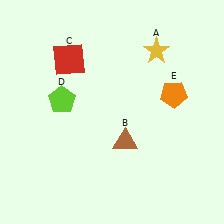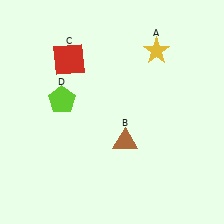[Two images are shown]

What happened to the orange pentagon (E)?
The orange pentagon (E) was removed in Image 2. It was in the top-right area of Image 1.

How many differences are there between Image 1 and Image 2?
There is 1 difference between the two images.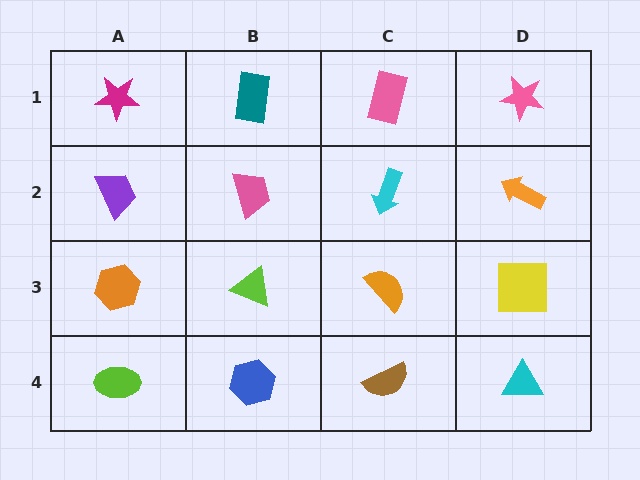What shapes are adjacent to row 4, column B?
A lime triangle (row 3, column B), a lime ellipse (row 4, column A), a brown semicircle (row 4, column C).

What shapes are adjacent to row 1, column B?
A pink trapezoid (row 2, column B), a magenta star (row 1, column A), a pink rectangle (row 1, column C).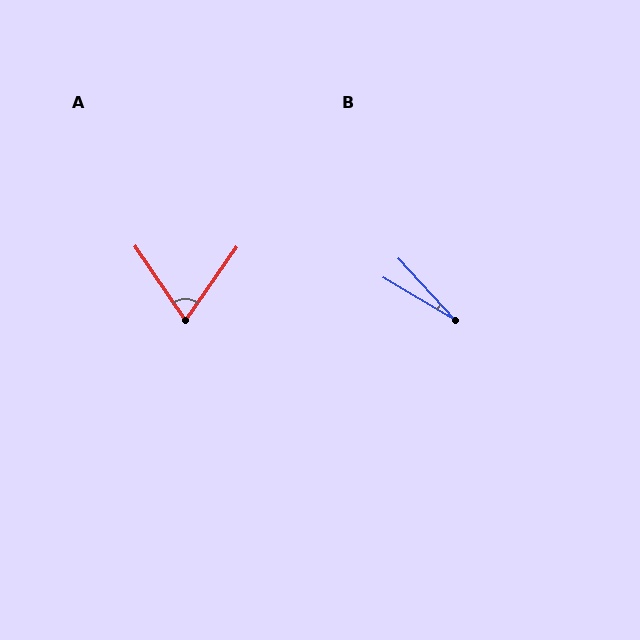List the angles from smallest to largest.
B (16°), A (70°).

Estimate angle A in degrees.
Approximately 70 degrees.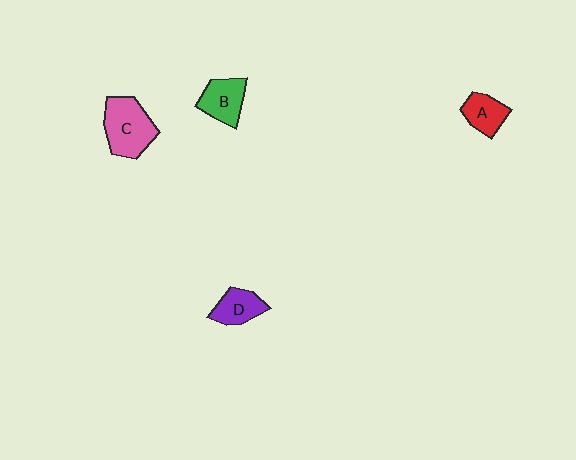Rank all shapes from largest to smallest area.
From largest to smallest: C (pink), B (green), D (purple), A (red).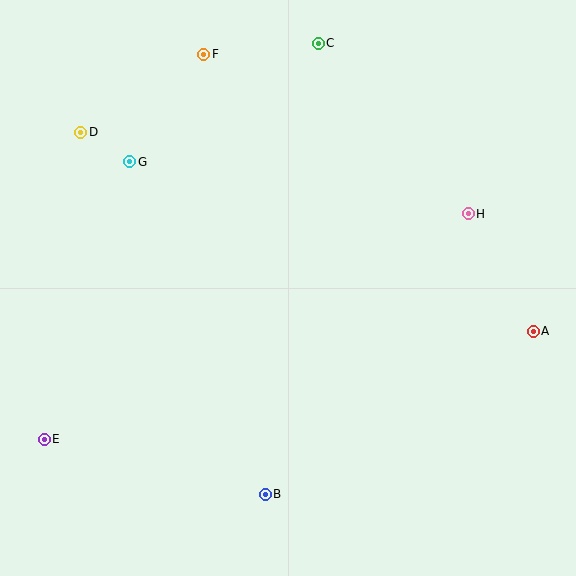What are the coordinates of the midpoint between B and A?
The midpoint between B and A is at (399, 413).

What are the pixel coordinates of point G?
Point G is at (130, 162).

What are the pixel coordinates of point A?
Point A is at (533, 331).